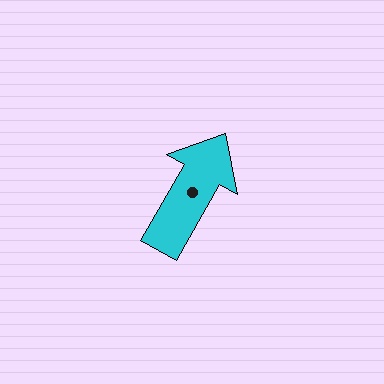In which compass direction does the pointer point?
Northeast.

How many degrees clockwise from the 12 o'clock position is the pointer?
Approximately 30 degrees.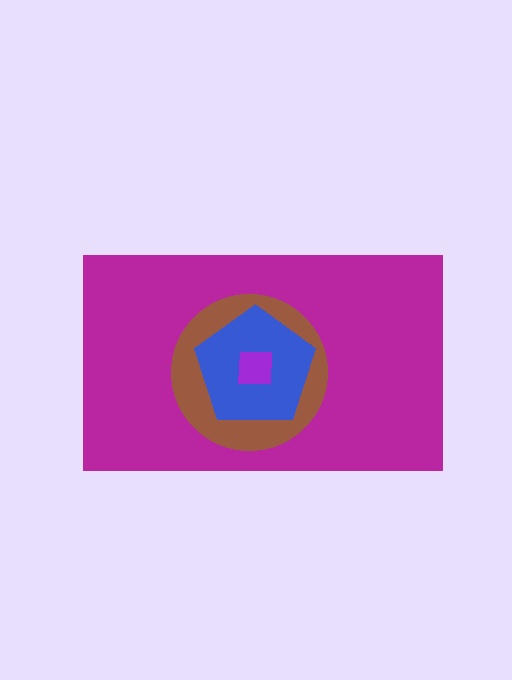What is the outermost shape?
The magenta rectangle.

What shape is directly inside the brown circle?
The blue pentagon.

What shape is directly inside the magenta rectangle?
The brown circle.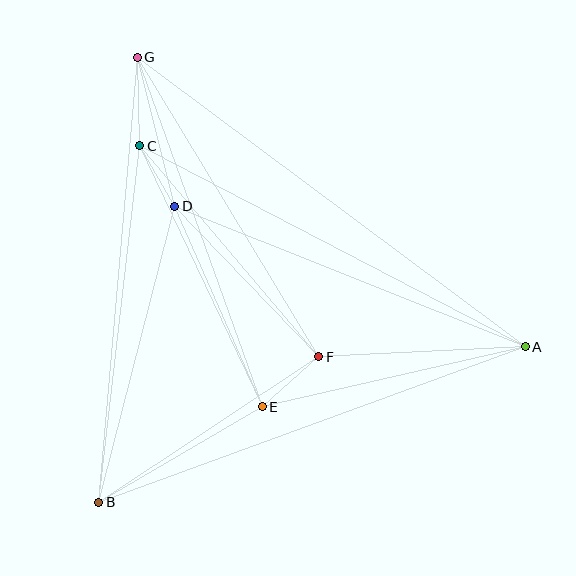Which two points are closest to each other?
Points C and D are closest to each other.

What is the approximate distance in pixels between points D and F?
The distance between D and F is approximately 208 pixels.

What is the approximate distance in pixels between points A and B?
The distance between A and B is approximately 454 pixels.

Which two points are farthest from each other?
Points A and G are farthest from each other.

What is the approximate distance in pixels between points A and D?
The distance between A and D is approximately 377 pixels.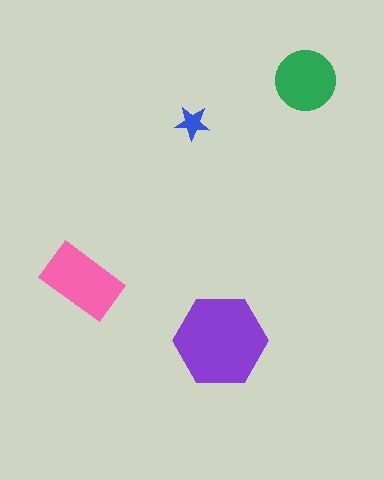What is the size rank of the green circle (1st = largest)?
3rd.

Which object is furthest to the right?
The green circle is rightmost.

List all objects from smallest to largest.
The blue star, the green circle, the pink rectangle, the purple hexagon.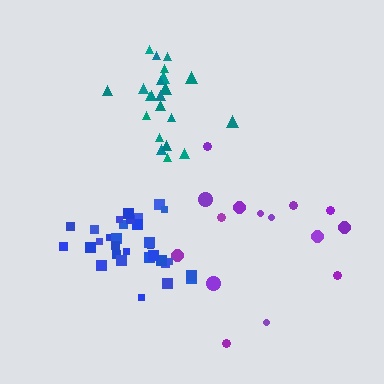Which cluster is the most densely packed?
Blue.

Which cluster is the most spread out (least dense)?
Purple.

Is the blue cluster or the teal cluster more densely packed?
Blue.